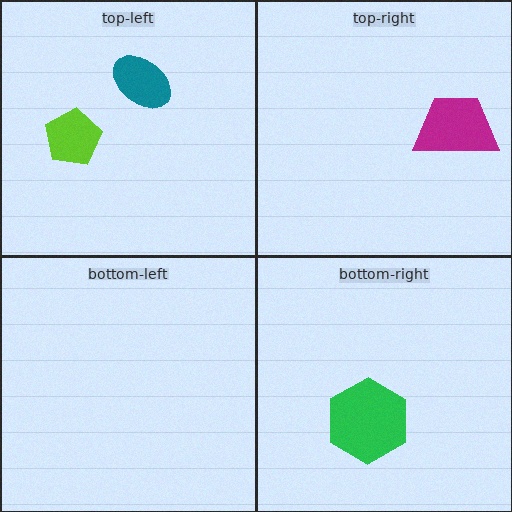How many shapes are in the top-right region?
1.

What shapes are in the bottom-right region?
The green hexagon.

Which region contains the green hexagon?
The bottom-right region.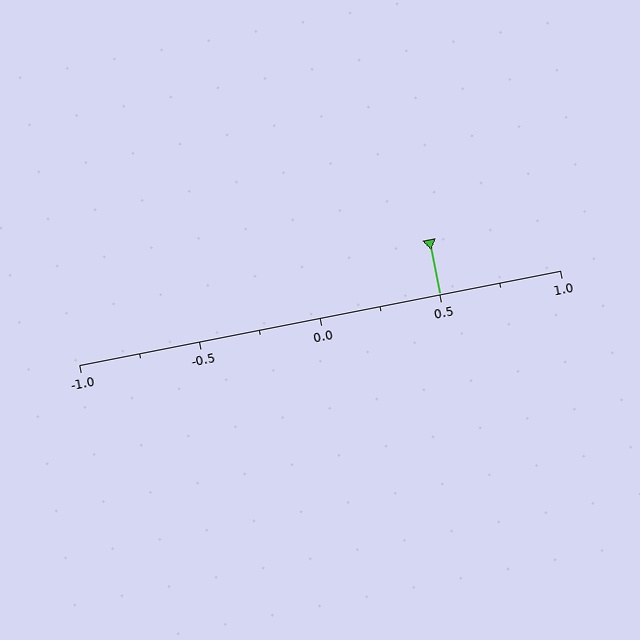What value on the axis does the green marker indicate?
The marker indicates approximately 0.5.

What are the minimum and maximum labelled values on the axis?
The axis runs from -1.0 to 1.0.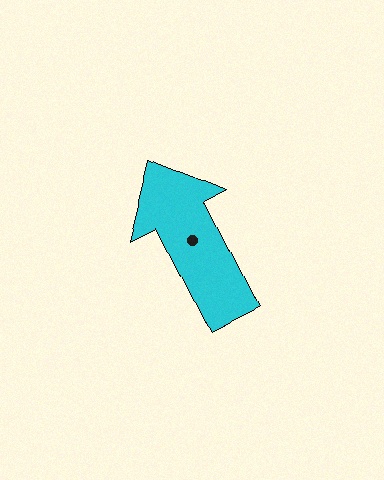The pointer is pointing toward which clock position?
Roughly 11 o'clock.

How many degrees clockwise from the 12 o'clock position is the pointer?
Approximately 333 degrees.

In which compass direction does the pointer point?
Northwest.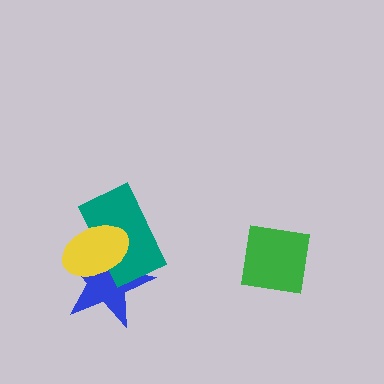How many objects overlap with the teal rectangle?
2 objects overlap with the teal rectangle.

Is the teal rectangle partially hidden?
Yes, it is partially covered by another shape.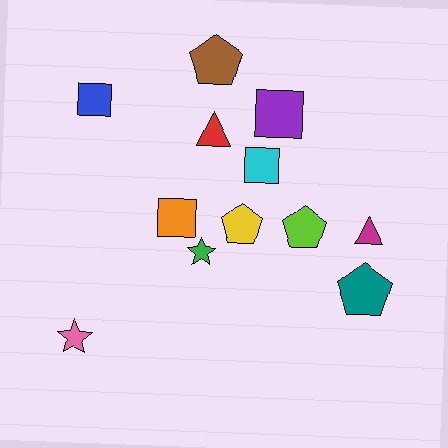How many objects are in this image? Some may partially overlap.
There are 12 objects.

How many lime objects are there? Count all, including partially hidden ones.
There is 1 lime object.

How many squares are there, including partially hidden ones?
There are 4 squares.